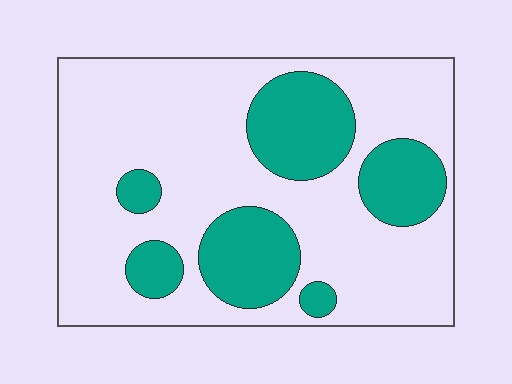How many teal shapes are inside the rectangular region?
6.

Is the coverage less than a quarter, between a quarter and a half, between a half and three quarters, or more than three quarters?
Between a quarter and a half.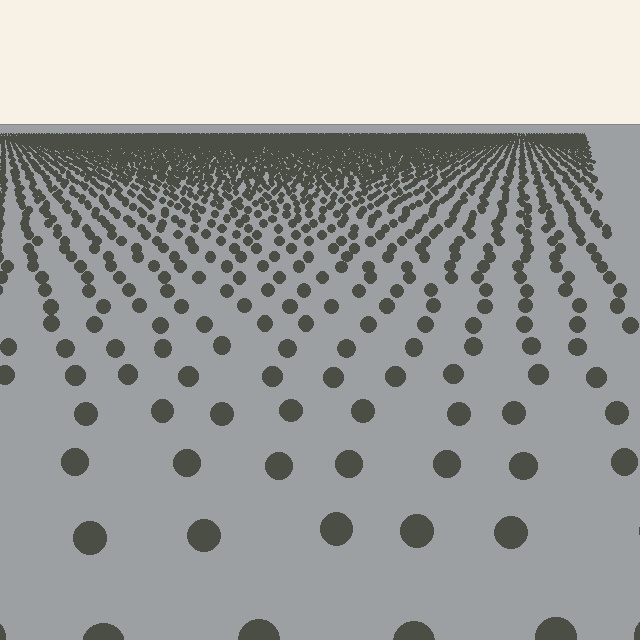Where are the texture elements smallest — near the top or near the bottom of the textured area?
Near the top.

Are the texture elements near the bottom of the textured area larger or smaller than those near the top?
Larger. Near the bottom, elements are closer to the viewer and appear at a bigger on-screen size.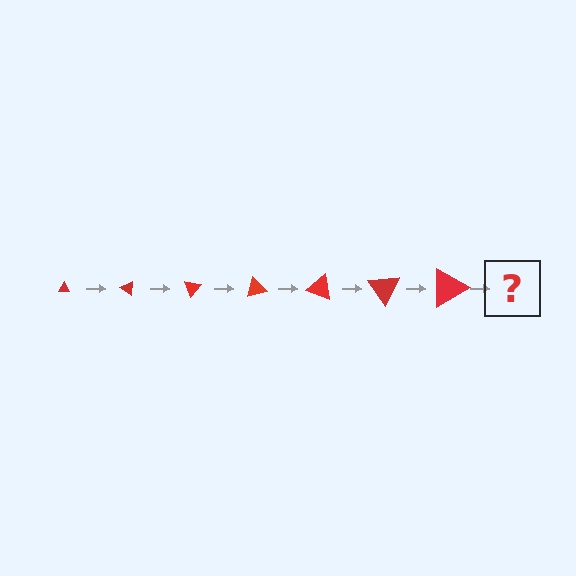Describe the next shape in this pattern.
It should be a triangle, larger than the previous one and rotated 245 degrees from the start.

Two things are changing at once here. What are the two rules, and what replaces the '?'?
The two rules are that the triangle grows larger each step and it rotates 35 degrees each step. The '?' should be a triangle, larger than the previous one and rotated 245 degrees from the start.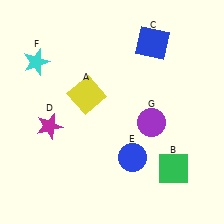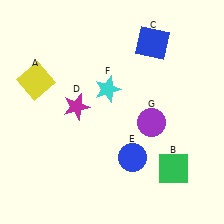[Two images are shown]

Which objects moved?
The objects that moved are: the yellow square (A), the magenta star (D), the cyan star (F).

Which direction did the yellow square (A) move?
The yellow square (A) moved left.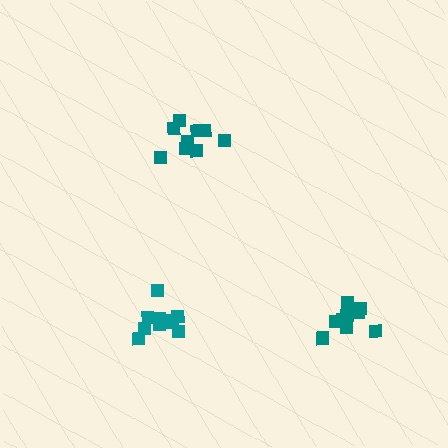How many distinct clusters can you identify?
There are 3 distinct clusters.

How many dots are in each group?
Group 1: 13 dots, Group 2: 10 dots, Group 3: 10 dots (33 total).